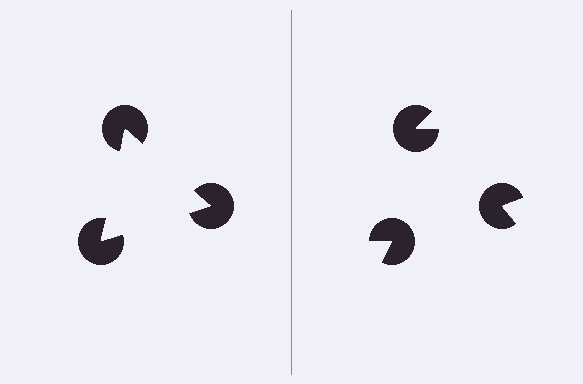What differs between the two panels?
The pac-man discs are positioned identically on both sides; only the wedge orientations differ. On the left they align to a triangle; on the right they are misaligned.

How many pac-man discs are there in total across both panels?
6 — 3 on each side.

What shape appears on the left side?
An illusory triangle.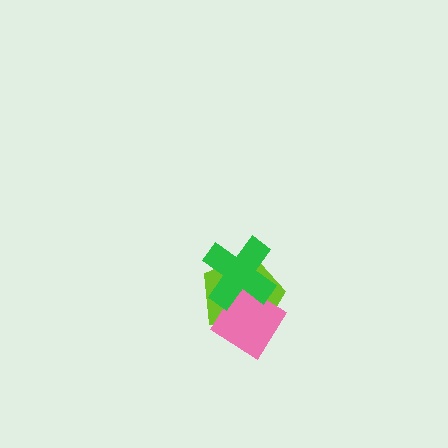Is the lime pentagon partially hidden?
Yes, it is partially covered by another shape.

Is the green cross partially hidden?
No, no other shape covers it.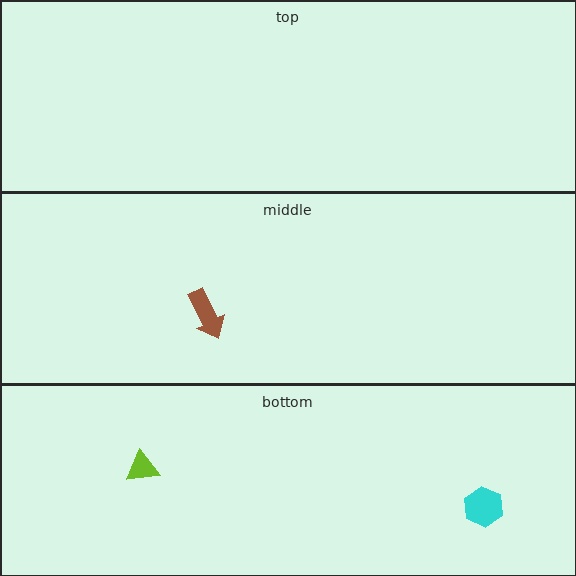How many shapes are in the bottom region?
2.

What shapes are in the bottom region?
The cyan hexagon, the lime triangle.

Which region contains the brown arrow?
The middle region.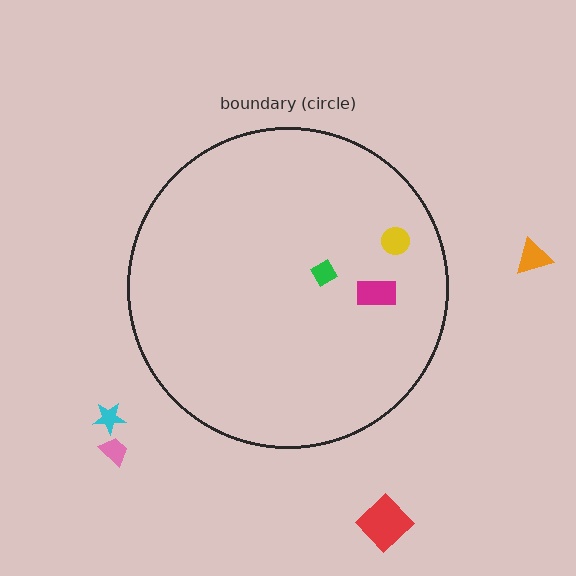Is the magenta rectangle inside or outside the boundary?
Inside.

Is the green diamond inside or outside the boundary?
Inside.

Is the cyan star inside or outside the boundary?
Outside.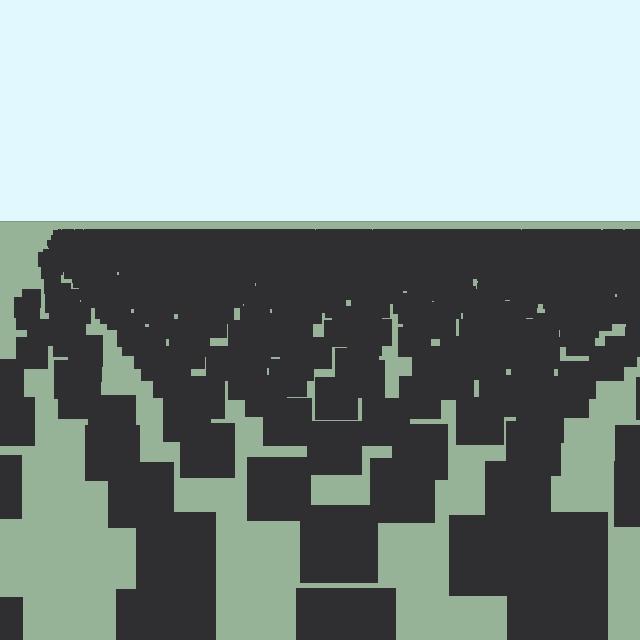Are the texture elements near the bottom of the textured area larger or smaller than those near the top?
Larger. Near the bottom, elements are closer to the viewer and appear at a bigger on-screen size.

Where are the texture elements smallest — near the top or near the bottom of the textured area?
Near the top.